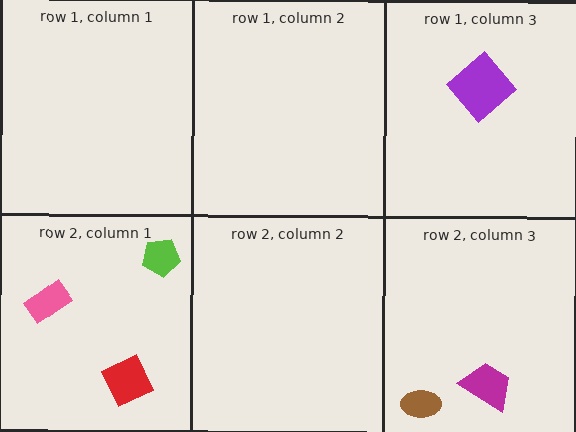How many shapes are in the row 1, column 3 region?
1.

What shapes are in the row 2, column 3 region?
The brown ellipse, the magenta trapezoid.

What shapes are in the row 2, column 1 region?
The lime pentagon, the red diamond, the pink rectangle.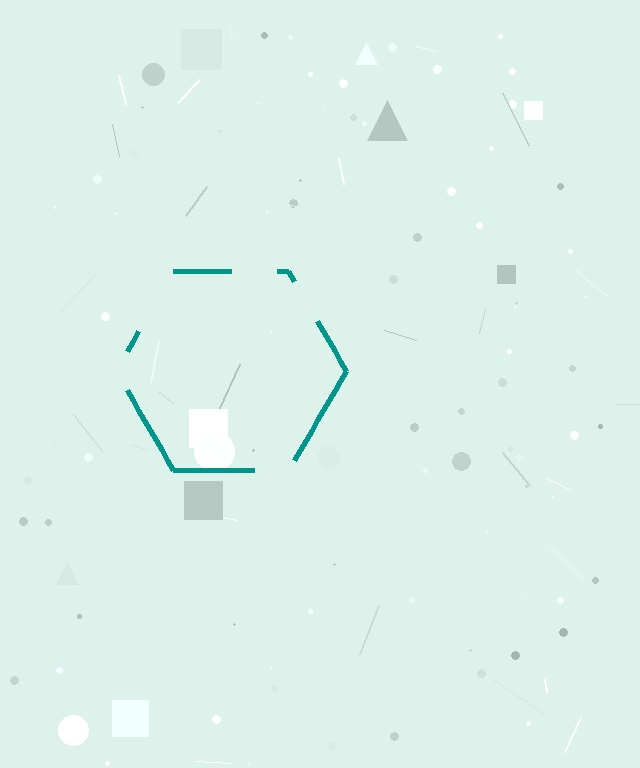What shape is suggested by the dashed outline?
The dashed outline suggests a hexagon.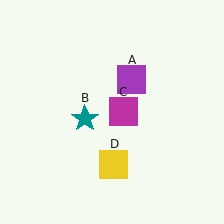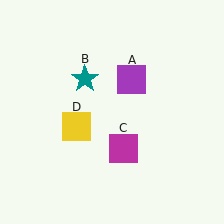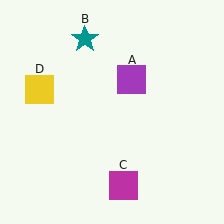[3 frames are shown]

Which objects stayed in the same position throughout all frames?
Purple square (object A) remained stationary.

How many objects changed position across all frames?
3 objects changed position: teal star (object B), magenta square (object C), yellow square (object D).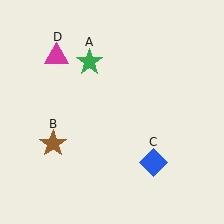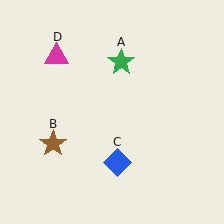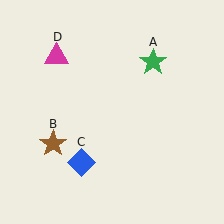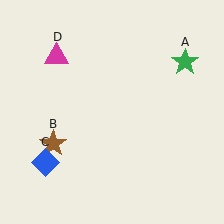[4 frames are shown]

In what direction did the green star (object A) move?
The green star (object A) moved right.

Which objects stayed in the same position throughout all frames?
Brown star (object B) and magenta triangle (object D) remained stationary.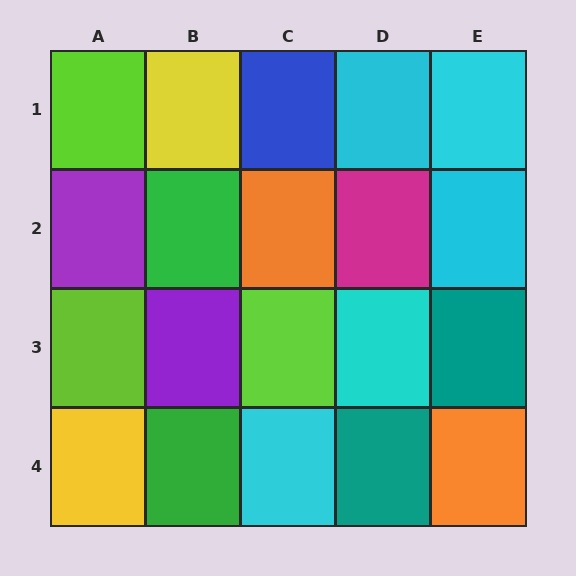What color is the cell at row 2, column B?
Green.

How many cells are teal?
2 cells are teal.